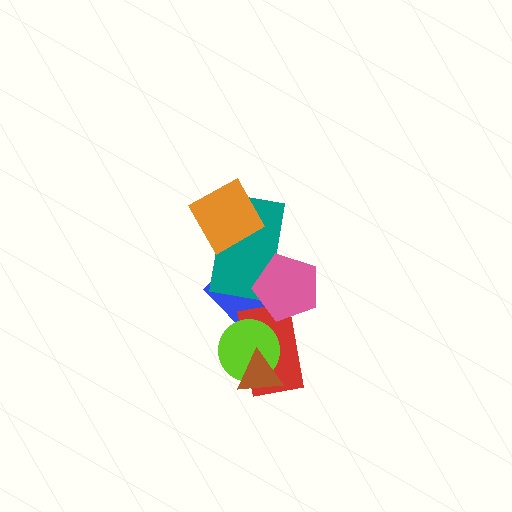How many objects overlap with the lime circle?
3 objects overlap with the lime circle.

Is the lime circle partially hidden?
Yes, it is partially covered by another shape.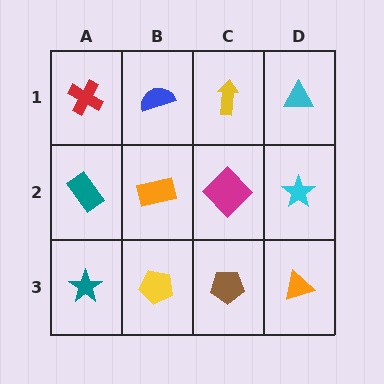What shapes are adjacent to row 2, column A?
A red cross (row 1, column A), a teal star (row 3, column A), an orange rectangle (row 2, column B).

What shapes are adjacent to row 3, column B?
An orange rectangle (row 2, column B), a teal star (row 3, column A), a brown pentagon (row 3, column C).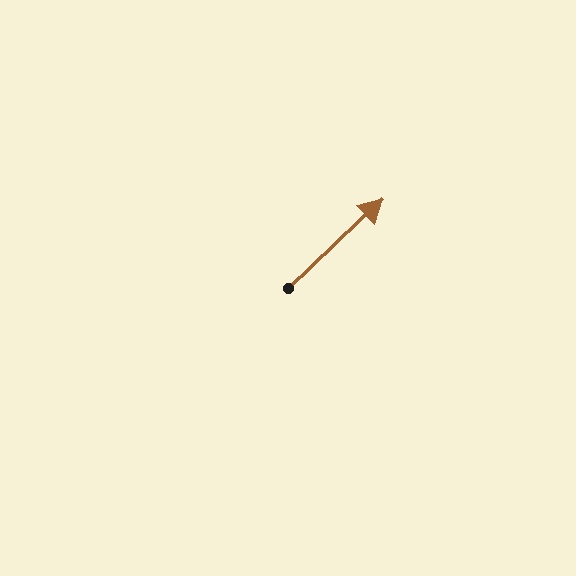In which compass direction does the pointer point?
Northeast.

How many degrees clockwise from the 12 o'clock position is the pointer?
Approximately 46 degrees.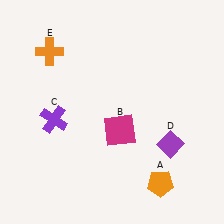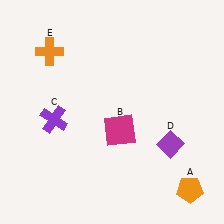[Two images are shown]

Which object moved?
The orange pentagon (A) moved right.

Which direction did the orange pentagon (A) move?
The orange pentagon (A) moved right.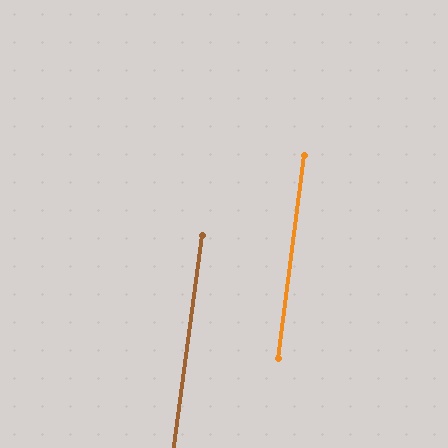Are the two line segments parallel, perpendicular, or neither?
Parallel — their directions differ by only 0.1°.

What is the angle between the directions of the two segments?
Approximately 0 degrees.